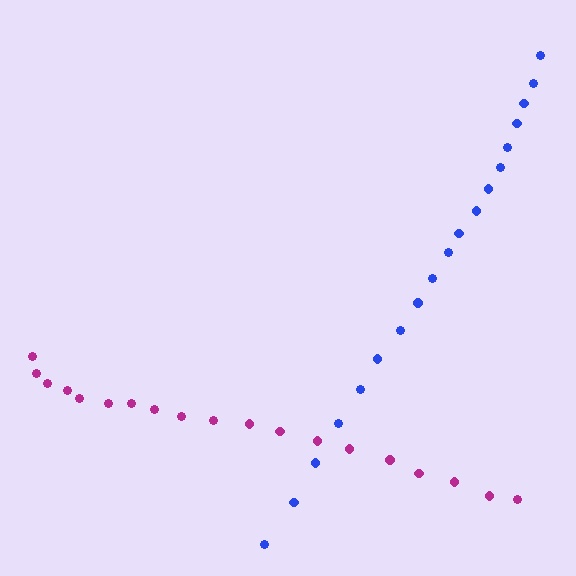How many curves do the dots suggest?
There are 2 distinct paths.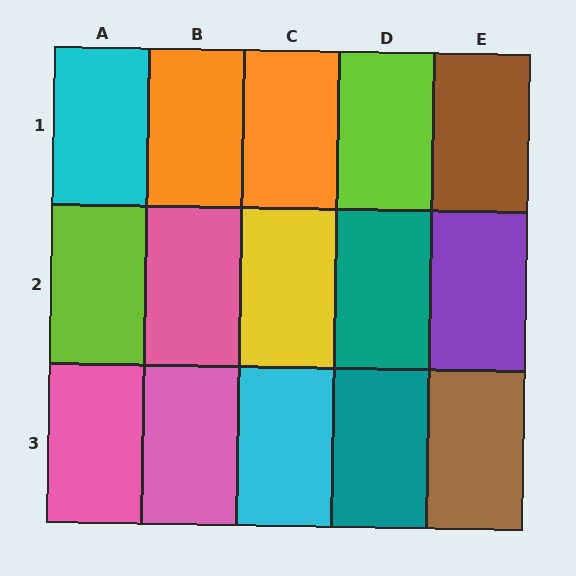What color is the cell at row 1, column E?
Brown.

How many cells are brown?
2 cells are brown.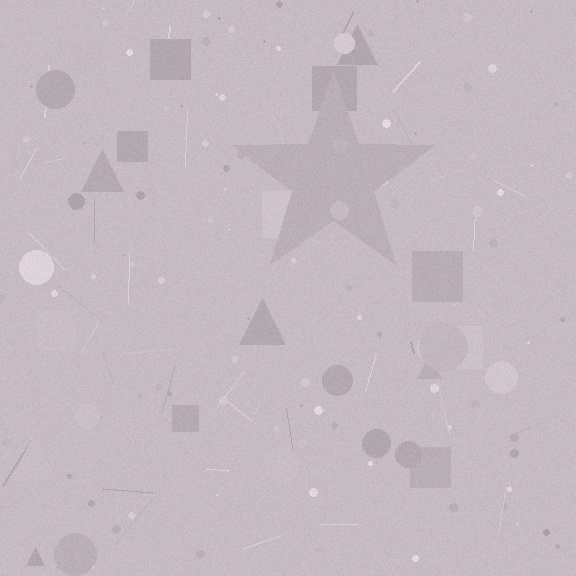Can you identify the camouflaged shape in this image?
The camouflaged shape is a star.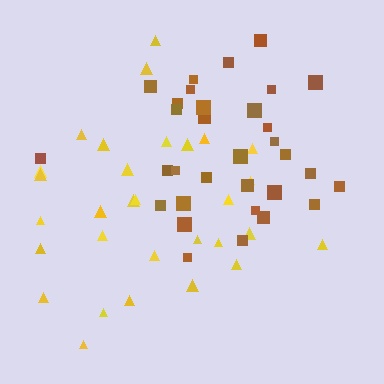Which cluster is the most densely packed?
Brown.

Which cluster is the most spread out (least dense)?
Yellow.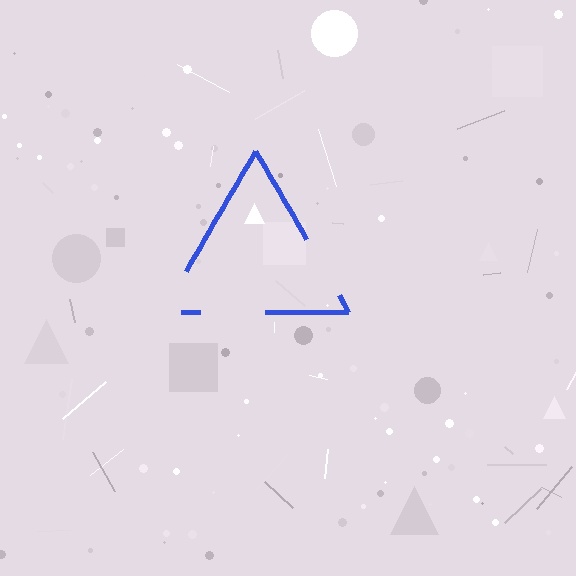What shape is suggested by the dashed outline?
The dashed outline suggests a triangle.